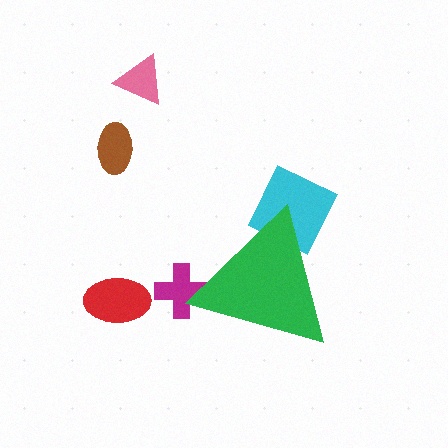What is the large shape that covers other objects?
A green triangle.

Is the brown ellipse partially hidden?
No, the brown ellipse is fully visible.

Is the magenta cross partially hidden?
Yes, the magenta cross is partially hidden behind the green triangle.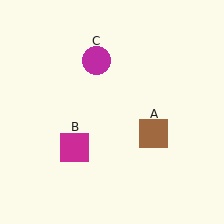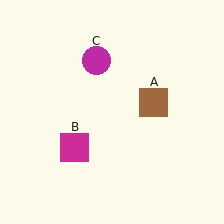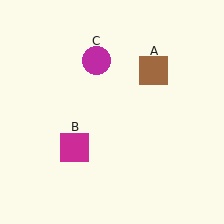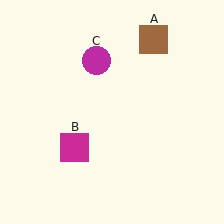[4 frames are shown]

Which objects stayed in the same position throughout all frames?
Magenta square (object B) and magenta circle (object C) remained stationary.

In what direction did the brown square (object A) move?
The brown square (object A) moved up.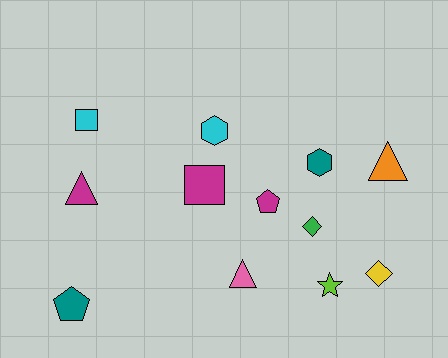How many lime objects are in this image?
There is 1 lime object.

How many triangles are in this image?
There are 3 triangles.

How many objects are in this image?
There are 12 objects.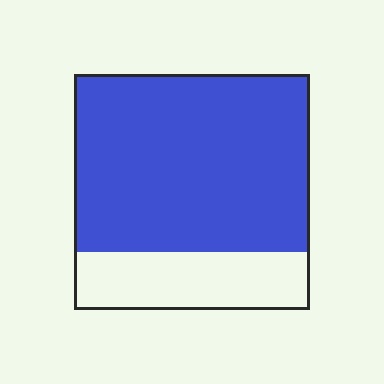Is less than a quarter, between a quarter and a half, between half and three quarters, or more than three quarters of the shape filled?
More than three quarters.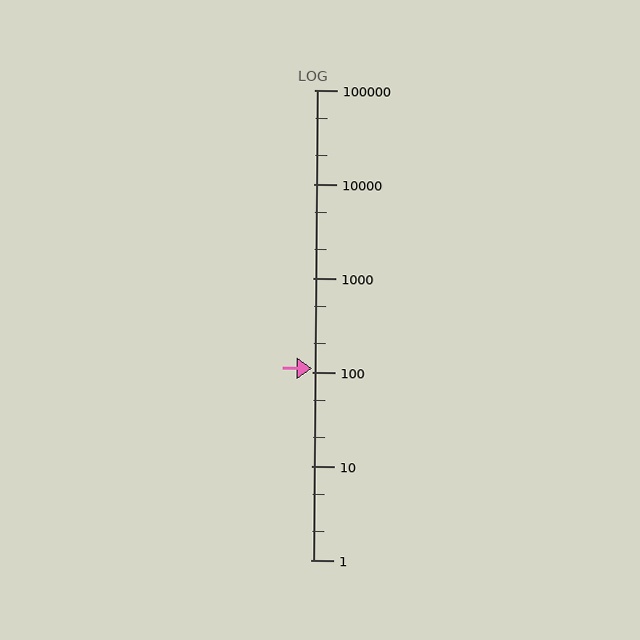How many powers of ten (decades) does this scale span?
The scale spans 5 decades, from 1 to 100000.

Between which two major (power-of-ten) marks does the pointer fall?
The pointer is between 100 and 1000.